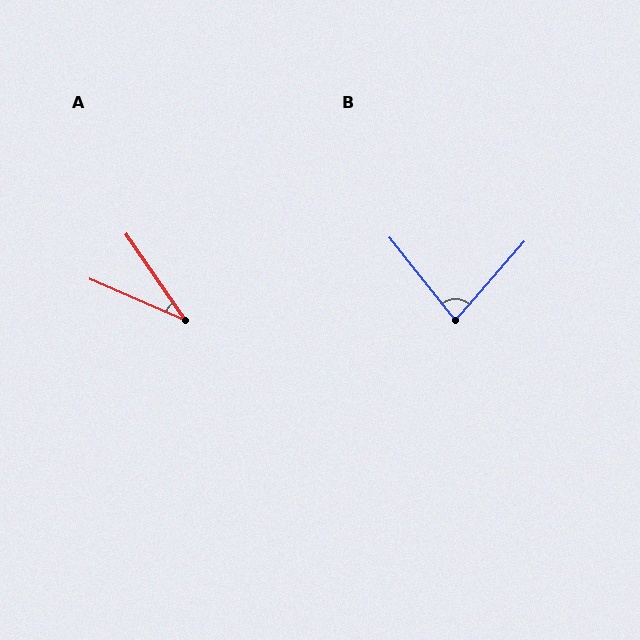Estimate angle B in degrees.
Approximately 80 degrees.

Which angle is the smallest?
A, at approximately 32 degrees.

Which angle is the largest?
B, at approximately 80 degrees.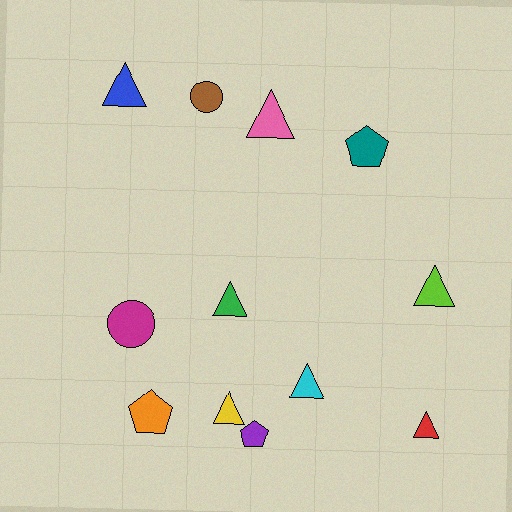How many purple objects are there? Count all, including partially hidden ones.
There is 1 purple object.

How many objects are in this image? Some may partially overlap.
There are 12 objects.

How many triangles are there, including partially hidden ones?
There are 7 triangles.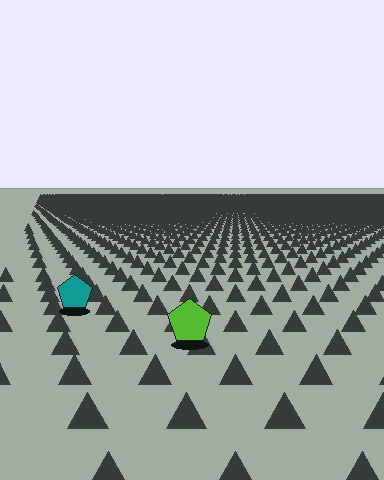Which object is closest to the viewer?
The lime pentagon is closest. The texture marks near it are larger and more spread out.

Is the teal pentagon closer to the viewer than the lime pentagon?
No. The lime pentagon is closer — you can tell from the texture gradient: the ground texture is coarser near it.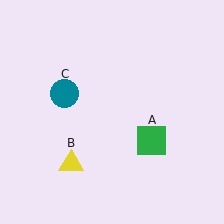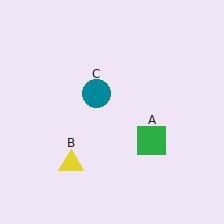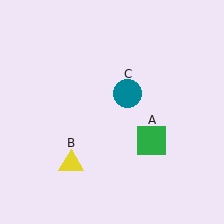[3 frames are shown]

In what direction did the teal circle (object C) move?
The teal circle (object C) moved right.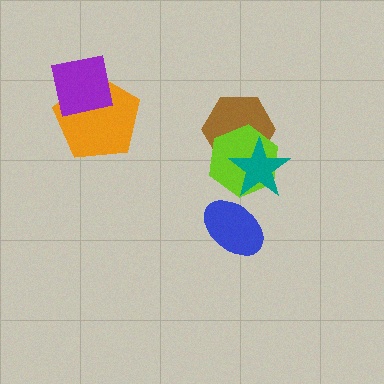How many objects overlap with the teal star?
2 objects overlap with the teal star.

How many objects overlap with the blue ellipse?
0 objects overlap with the blue ellipse.